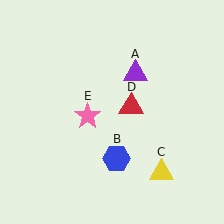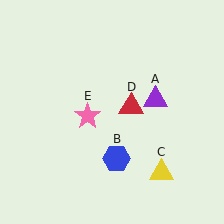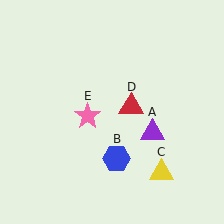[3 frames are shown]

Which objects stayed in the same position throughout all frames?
Blue hexagon (object B) and yellow triangle (object C) and red triangle (object D) and pink star (object E) remained stationary.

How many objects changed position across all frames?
1 object changed position: purple triangle (object A).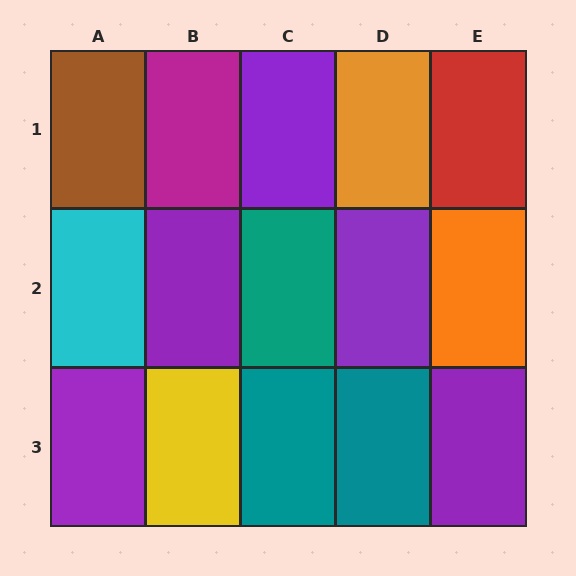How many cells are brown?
1 cell is brown.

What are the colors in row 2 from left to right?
Cyan, purple, teal, purple, orange.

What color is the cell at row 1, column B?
Magenta.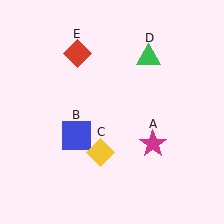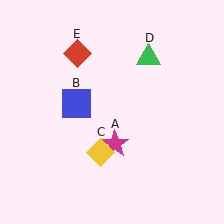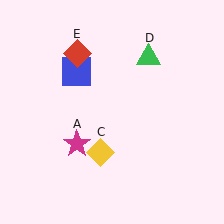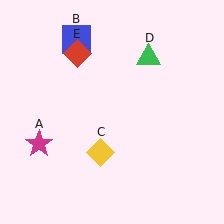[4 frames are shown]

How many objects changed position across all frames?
2 objects changed position: magenta star (object A), blue square (object B).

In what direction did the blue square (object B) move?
The blue square (object B) moved up.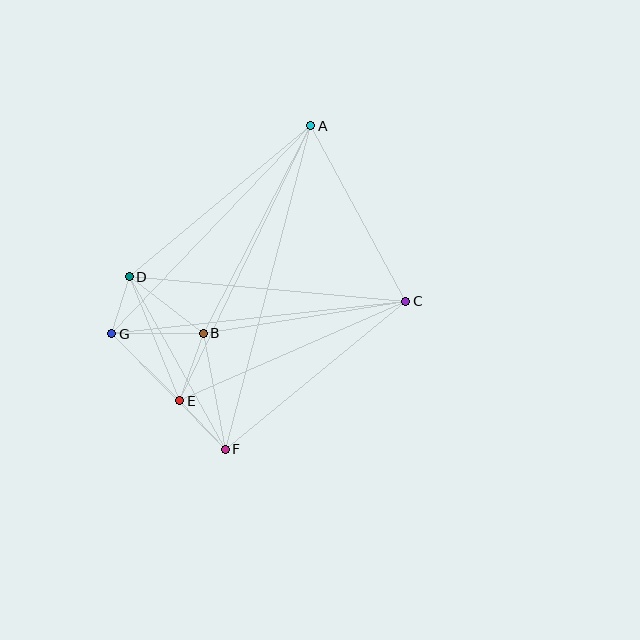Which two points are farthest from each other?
Points A and F are farthest from each other.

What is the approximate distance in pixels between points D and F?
The distance between D and F is approximately 197 pixels.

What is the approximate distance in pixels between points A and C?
The distance between A and C is approximately 200 pixels.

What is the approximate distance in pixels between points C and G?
The distance between C and G is approximately 296 pixels.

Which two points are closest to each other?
Points D and G are closest to each other.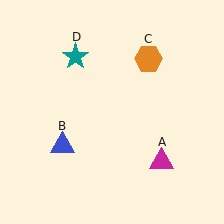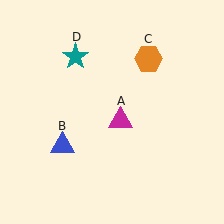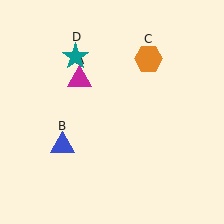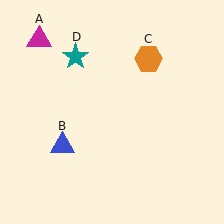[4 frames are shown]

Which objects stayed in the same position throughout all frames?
Blue triangle (object B) and orange hexagon (object C) and teal star (object D) remained stationary.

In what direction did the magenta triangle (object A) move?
The magenta triangle (object A) moved up and to the left.